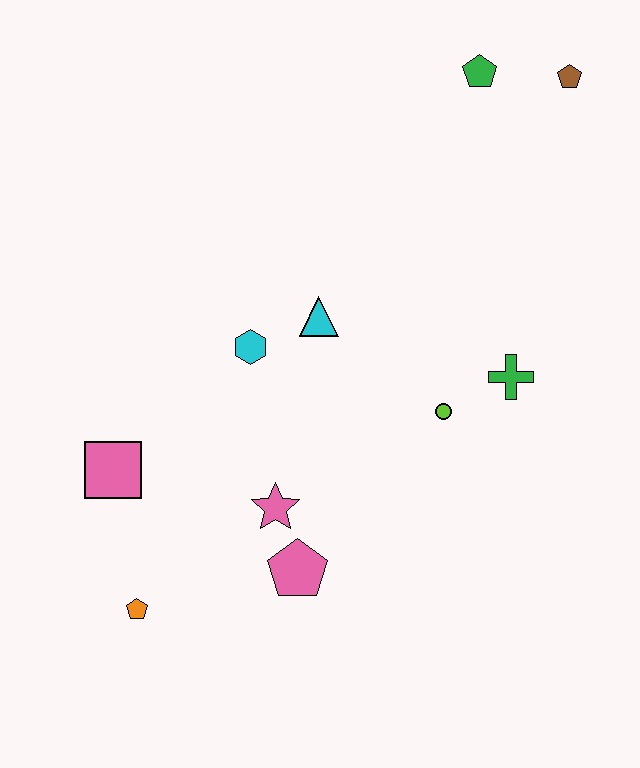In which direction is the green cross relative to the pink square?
The green cross is to the right of the pink square.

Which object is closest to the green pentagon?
The brown pentagon is closest to the green pentagon.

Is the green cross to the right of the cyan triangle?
Yes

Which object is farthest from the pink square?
The brown pentagon is farthest from the pink square.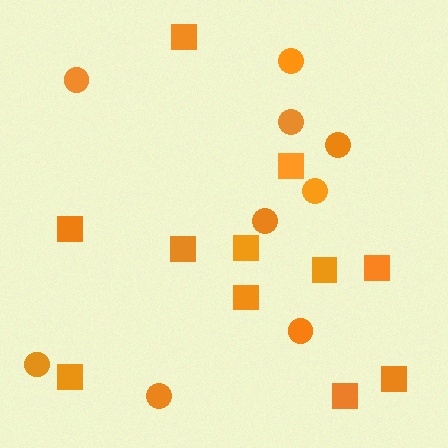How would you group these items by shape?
There are 2 groups: one group of circles (9) and one group of squares (11).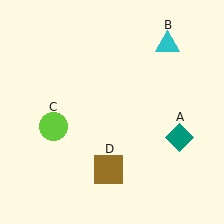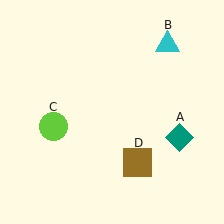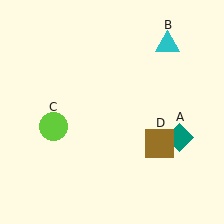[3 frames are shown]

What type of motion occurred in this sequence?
The brown square (object D) rotated counterclockwise around the center of the scene.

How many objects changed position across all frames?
1 object changed position: brown square (object D).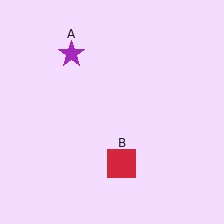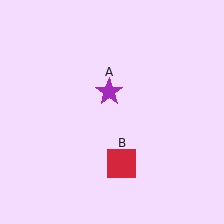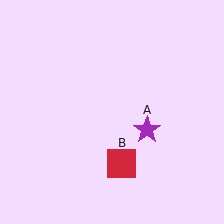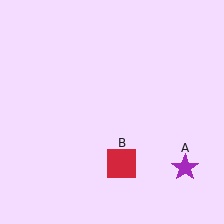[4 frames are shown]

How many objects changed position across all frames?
1 object changed position: purple star (object A).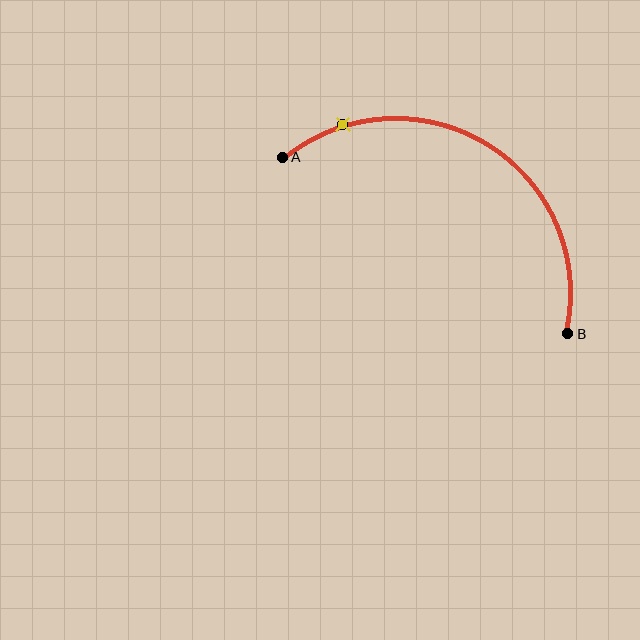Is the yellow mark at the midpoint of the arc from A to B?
No. The yellow mark lies on the arc but is closer to endpoint A. The arc midpoint would be at the point on the curve equidistant along the arc from both A and B.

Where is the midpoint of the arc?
The arc midpoint is the point on the curve farthest from the straight line joining A and B. It sits above that line.